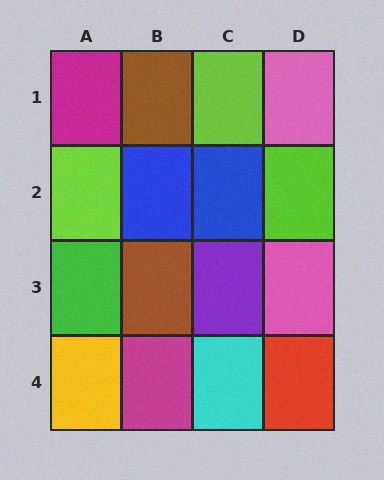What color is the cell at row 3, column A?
Green.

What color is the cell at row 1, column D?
Pink.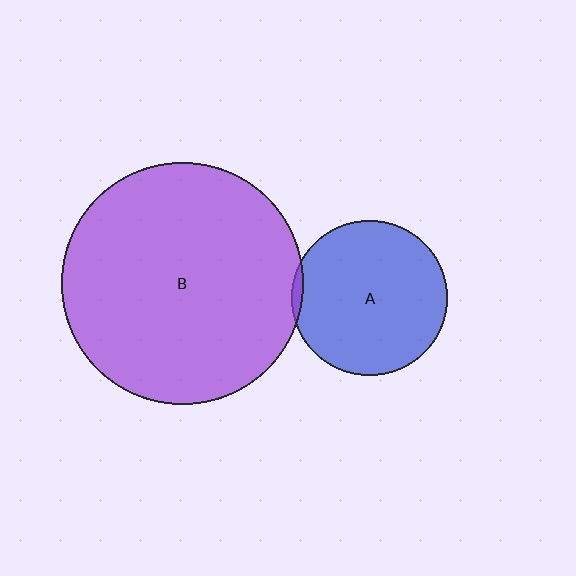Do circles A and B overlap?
Yes.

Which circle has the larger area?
Circle B (purple).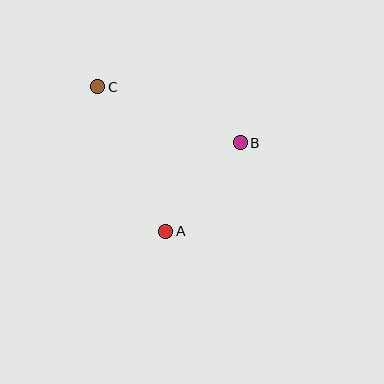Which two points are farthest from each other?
Points A and C are farthest from each other.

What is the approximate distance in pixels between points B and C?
The distance between B and C is approximately 153 pixels.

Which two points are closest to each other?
Points A and B are closest to each other.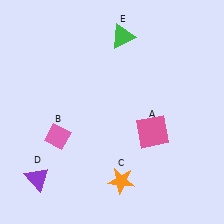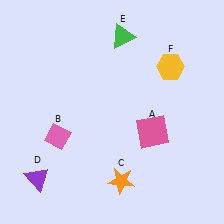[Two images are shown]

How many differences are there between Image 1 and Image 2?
There is 1 difference between the two images.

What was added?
A yellow hexagon (F) was added in Image 2.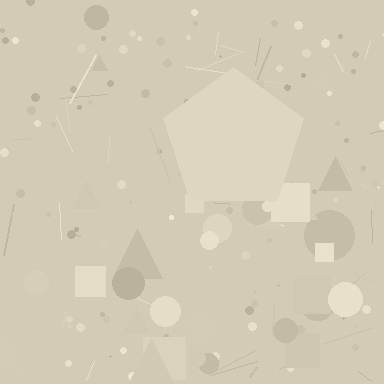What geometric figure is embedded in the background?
A pentagon is embedded in the background.